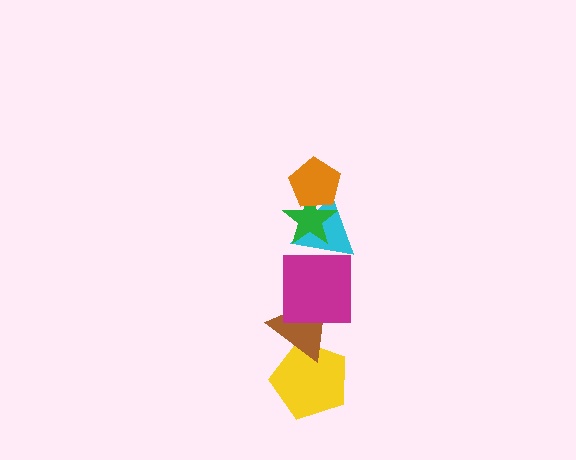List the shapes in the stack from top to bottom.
From top to bottom: the orange pentagon, the green star, the cyan triangle, the magenta square, the brown triangle, the yellow pentagon.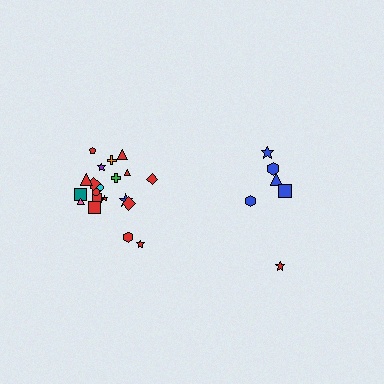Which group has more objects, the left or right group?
The left group.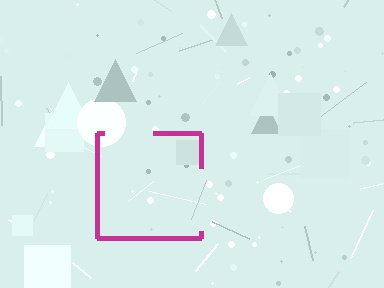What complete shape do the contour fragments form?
The contour fragments form a square.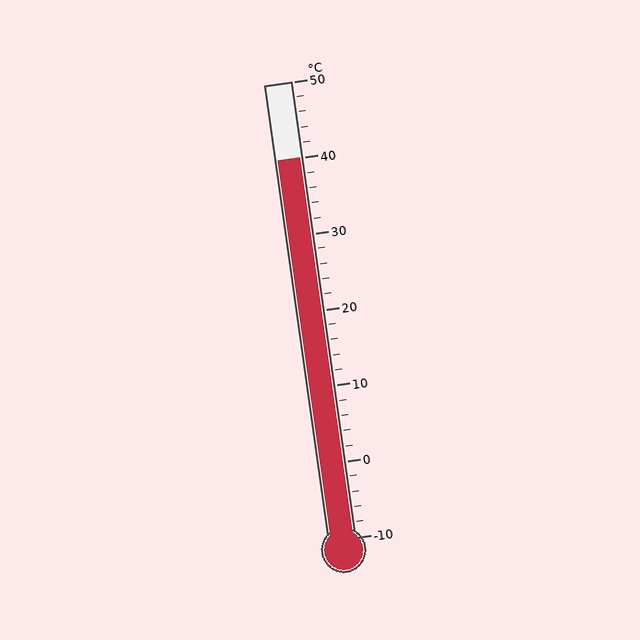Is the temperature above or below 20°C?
The temperature is above 20°C.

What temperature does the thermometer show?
The thermometer shows approximately 40°C.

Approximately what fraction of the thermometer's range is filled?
The thermometer is filled to approximately 85% of its range.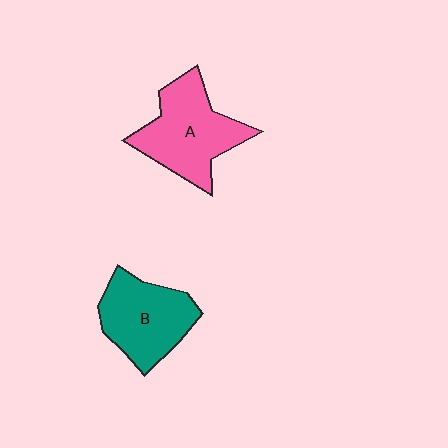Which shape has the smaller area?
Shape B (teal).